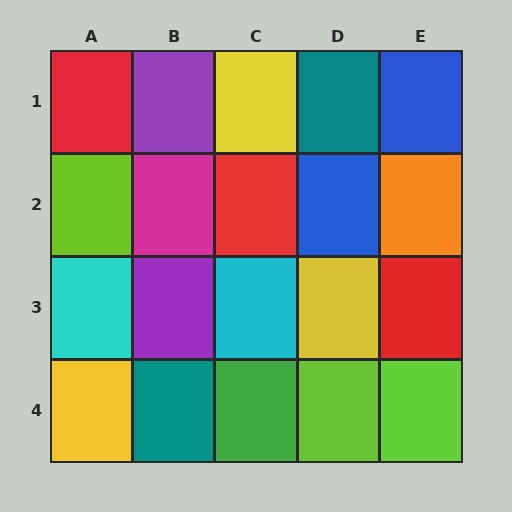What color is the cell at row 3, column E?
Red.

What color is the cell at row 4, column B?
Teal.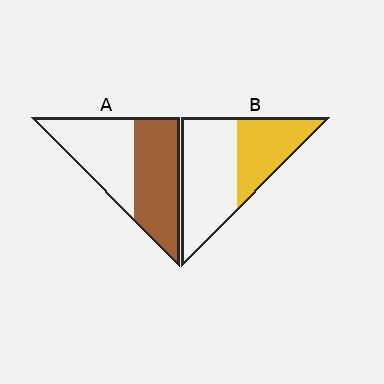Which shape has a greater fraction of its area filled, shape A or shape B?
Shape A.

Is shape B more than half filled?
No.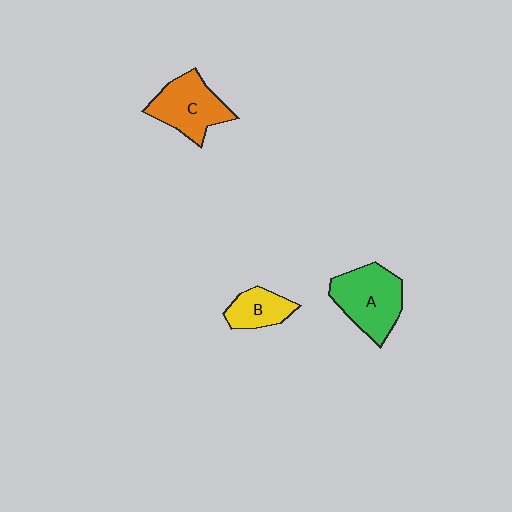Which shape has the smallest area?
Shape B (yellow).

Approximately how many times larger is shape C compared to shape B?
Approximately 1.6 times.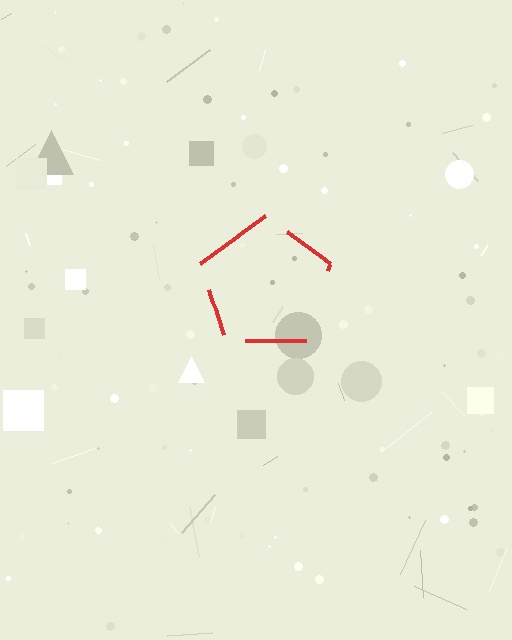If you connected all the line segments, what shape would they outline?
They would outline a pentagon.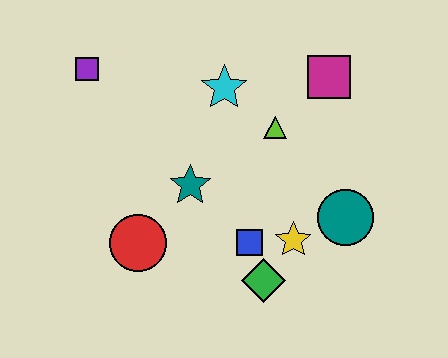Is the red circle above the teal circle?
No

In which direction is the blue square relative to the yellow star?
The blue square is to the left of the yellow star.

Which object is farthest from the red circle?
The magenta square is farthest from the red circle.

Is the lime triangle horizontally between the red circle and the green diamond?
No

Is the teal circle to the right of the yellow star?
Yes